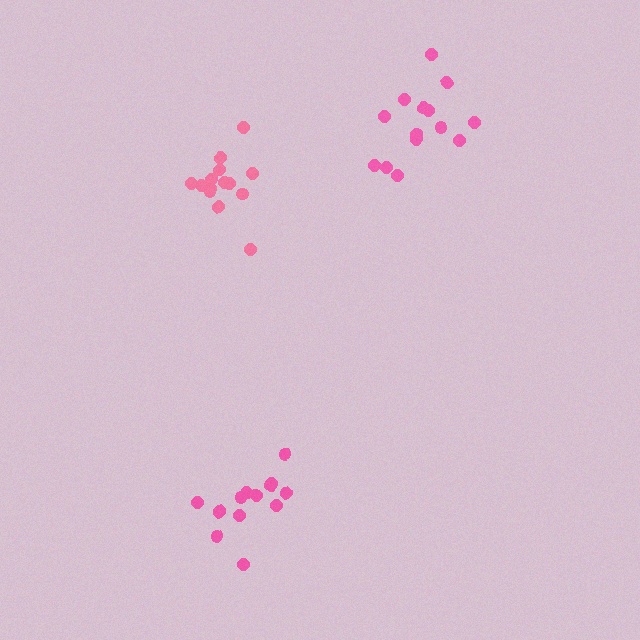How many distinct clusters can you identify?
There are 3 distinct clusters.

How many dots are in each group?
Group 1: 14 dots, Group 2: 14 dots, Group 3: 14 dots (42 total).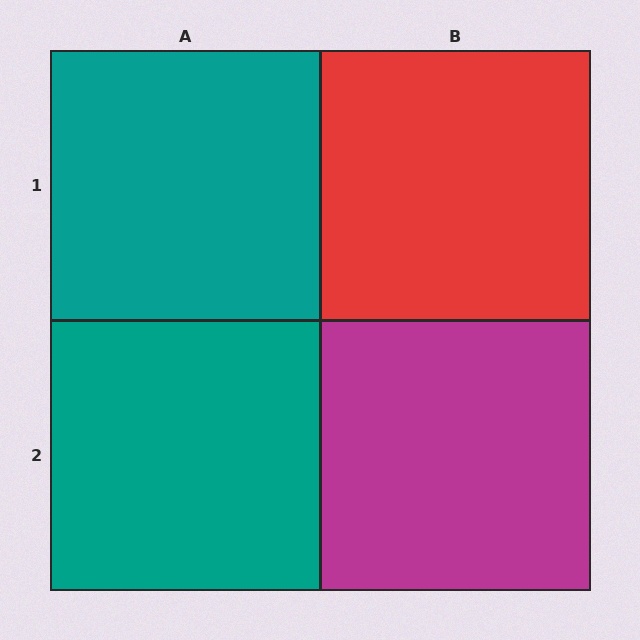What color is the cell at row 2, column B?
Magenta.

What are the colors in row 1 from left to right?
Teal, red.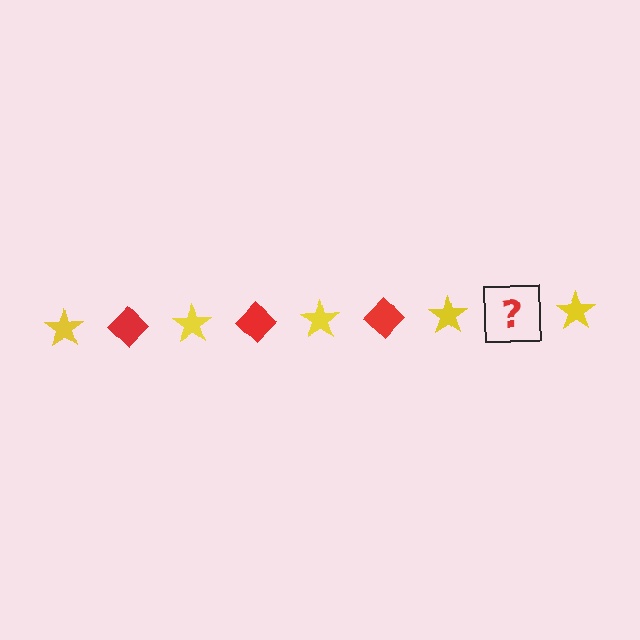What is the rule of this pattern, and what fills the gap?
The rule is that the pattern alternates between yellow star and red diamond. The gap should be filled with a red diamond.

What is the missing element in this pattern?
The missing element is a red diamond.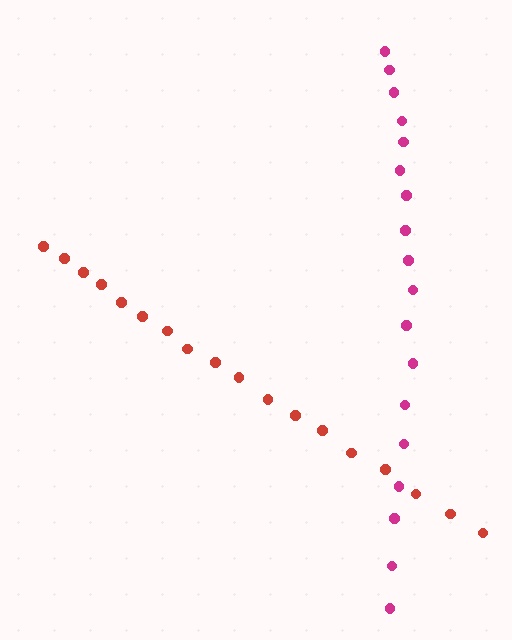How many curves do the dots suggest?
There are 2 distinct paths.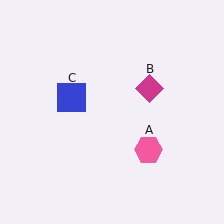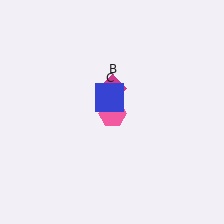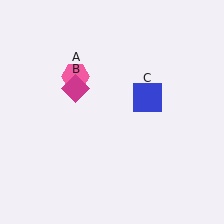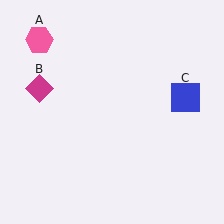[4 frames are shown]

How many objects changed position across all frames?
3 objects changed position: pink hexagon (object A), magenta diamond (object B), blue square (object C).